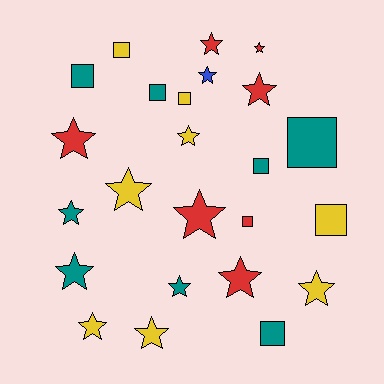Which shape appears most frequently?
Star, with 15 objects.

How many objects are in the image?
There are 24 objects.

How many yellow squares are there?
There are 3 yellow squares.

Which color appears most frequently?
Teal, with 8 objects.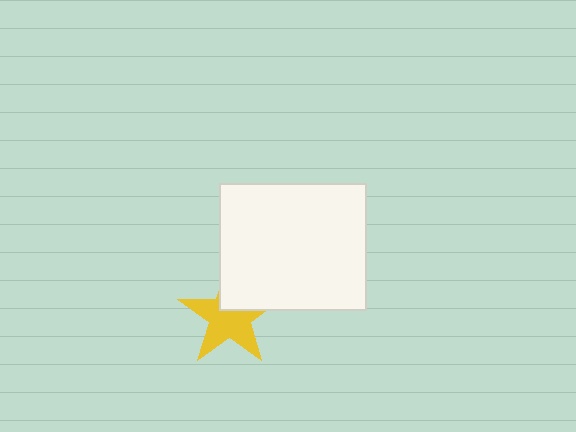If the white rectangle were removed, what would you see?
You would see the complete yellow star.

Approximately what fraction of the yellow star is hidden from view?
Roughly 33% of the yellow star is hidden behind the white rectangle.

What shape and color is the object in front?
The object in front is a white rectangle.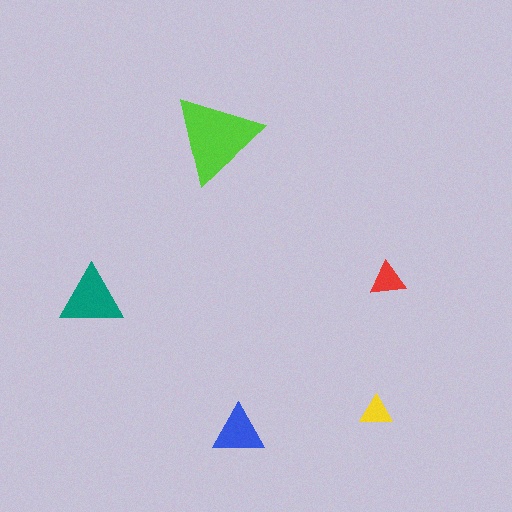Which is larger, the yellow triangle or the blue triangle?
The blue one.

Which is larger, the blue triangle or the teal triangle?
The teal one.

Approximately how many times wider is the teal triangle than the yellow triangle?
About 2 times wider.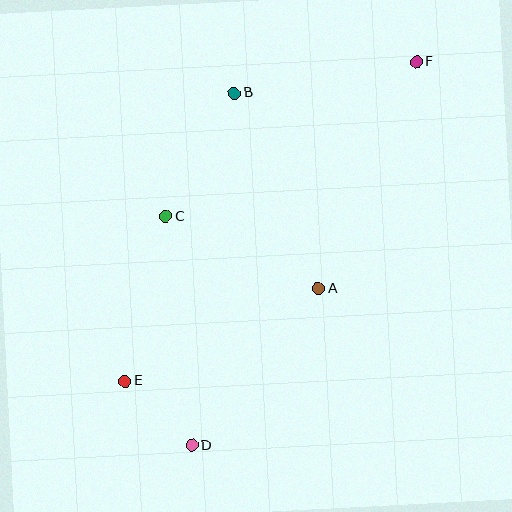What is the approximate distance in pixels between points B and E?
The distance between B and E is approximately 308 pixels.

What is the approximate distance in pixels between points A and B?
The distance between A and B is approximately 213 pixels.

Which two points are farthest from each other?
Points D and F are farthest from each other.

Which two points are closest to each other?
Points D and E are closest to each other.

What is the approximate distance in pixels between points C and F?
The distance between C and F is approximately 295 pixels.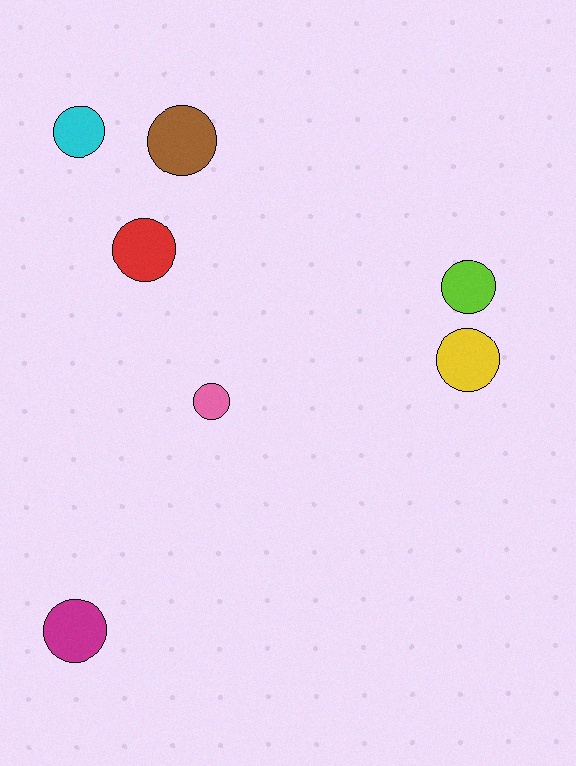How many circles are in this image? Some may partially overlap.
There are 7 circles.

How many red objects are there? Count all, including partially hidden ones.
There is 1 red object.